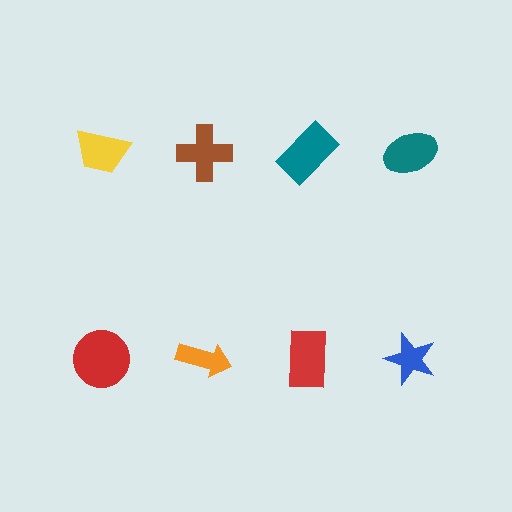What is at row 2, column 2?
An orange arrow.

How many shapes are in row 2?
4 shapes.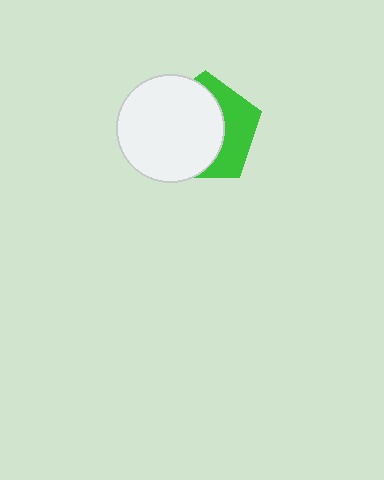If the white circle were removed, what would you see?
You would see the complete green pentagon.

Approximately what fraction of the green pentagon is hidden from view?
Roughly 62% of the green pentagon is hidden behind the white circle.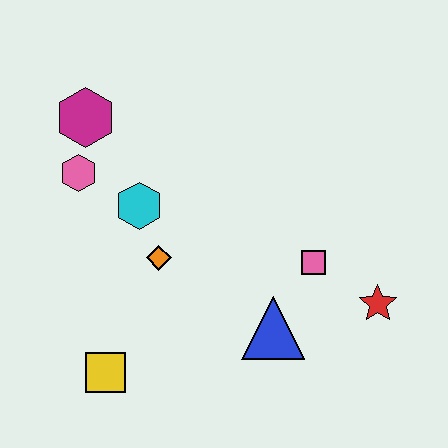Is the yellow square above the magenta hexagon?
No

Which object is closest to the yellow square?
The orange diamond is closest to the yellow square.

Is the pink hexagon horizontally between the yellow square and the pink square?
No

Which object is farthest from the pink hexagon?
The red star is farthest from the pink hexagon.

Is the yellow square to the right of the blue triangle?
No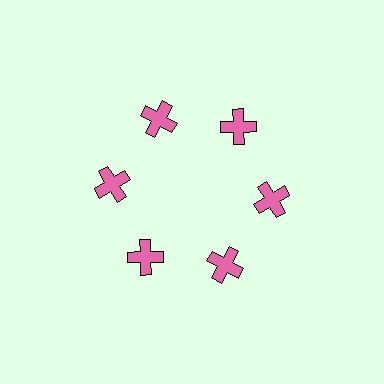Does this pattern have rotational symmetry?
Yes, this pattern has 6-fold rotational symmetry. It looks the same after rotating 60 degrees around the center.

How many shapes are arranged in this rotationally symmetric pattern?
There are 6 shapes, arranged in 6 groups of 1.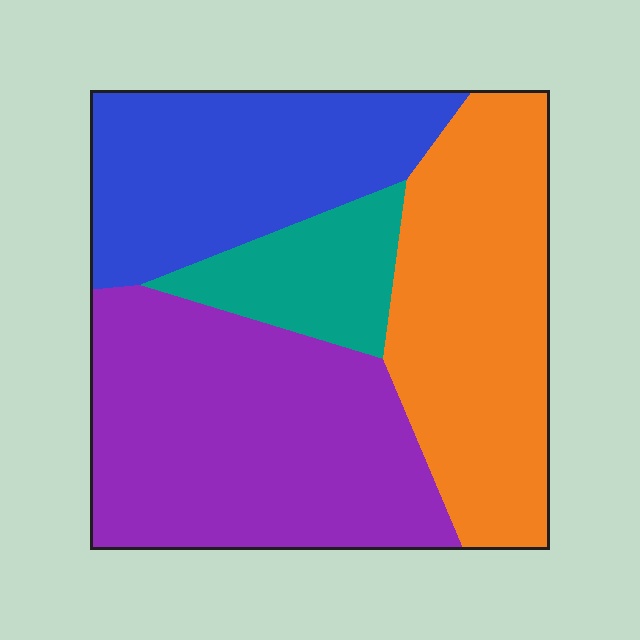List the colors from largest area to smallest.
From largest to smallest: purple, orange, blue, teal.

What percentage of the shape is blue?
Blue takes up about one quarter (1/4) of the shape.